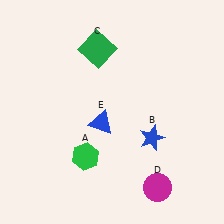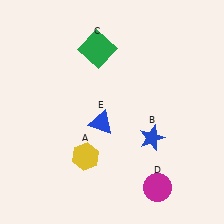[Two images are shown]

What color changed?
The hexagon (A) changed from green in Image 1 to yellow in Image 2.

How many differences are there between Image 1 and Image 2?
There is 1 difference between the two images.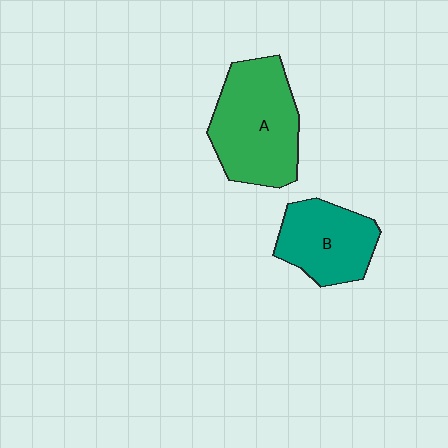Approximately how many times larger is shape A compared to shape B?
Approximately 1.4 times.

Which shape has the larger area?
Shape A (green).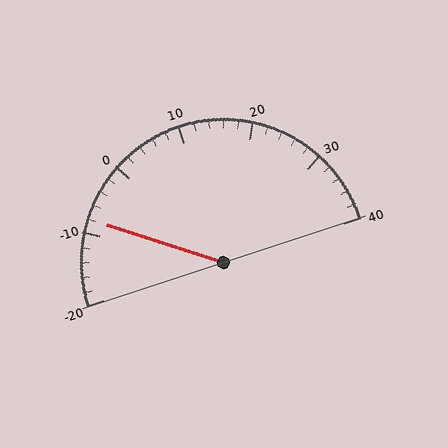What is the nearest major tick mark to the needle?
The nearest major tick mark is -10.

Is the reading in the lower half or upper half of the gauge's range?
The reading is in the lower half of the range (-20 to 40).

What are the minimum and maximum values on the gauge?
The gauge ranges from -20 to 40.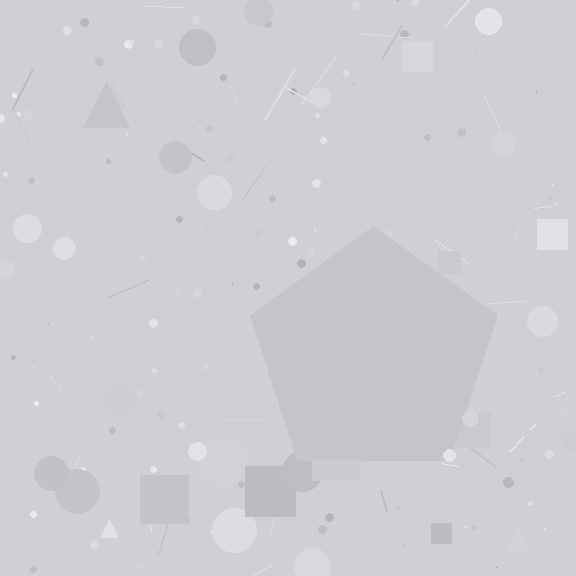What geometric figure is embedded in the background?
A pentagon is embedded in the background.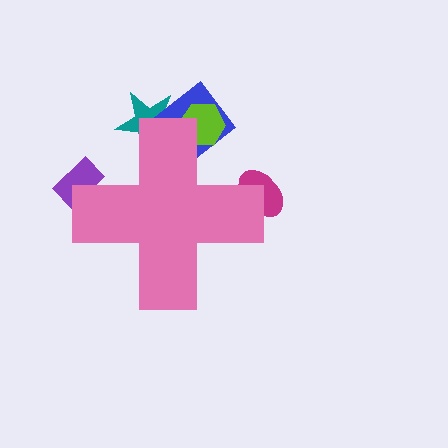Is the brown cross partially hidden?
Yes, the brown cross is partially hidden behind the pink cross.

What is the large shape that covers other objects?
A pink cross.